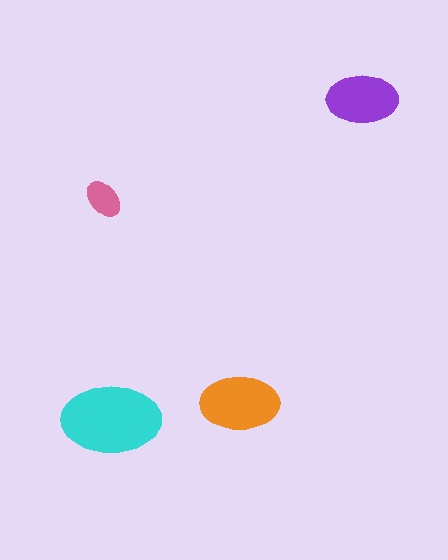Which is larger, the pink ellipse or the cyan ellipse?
The cyan one.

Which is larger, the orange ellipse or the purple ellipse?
The orange one.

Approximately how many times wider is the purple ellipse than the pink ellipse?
About 2 times wider.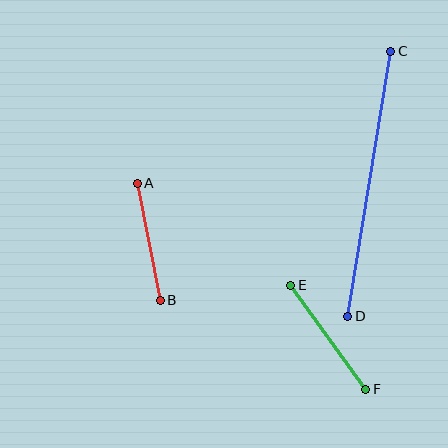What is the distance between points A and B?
The distance is approximately 119 pixels.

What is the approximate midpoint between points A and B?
The midpoint is at approximately (149, 242) pixels.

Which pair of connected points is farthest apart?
Points C and D are farthest apart.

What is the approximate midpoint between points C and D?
The midpoint is at approximately (369, 184) pixels.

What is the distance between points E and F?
The distance is approximately 128 pixels.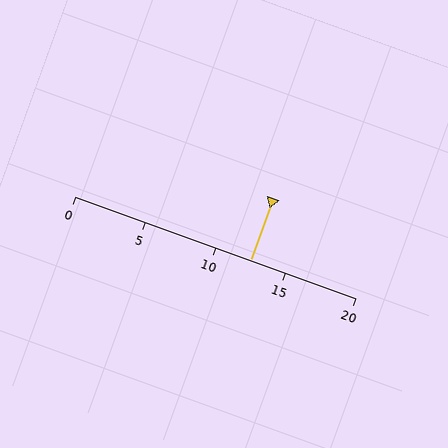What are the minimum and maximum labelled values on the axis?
The axis runs from 0 to 20.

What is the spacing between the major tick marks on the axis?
The major ticks are spaced 5 apart.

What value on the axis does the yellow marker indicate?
The marker indicates approximately 12.5.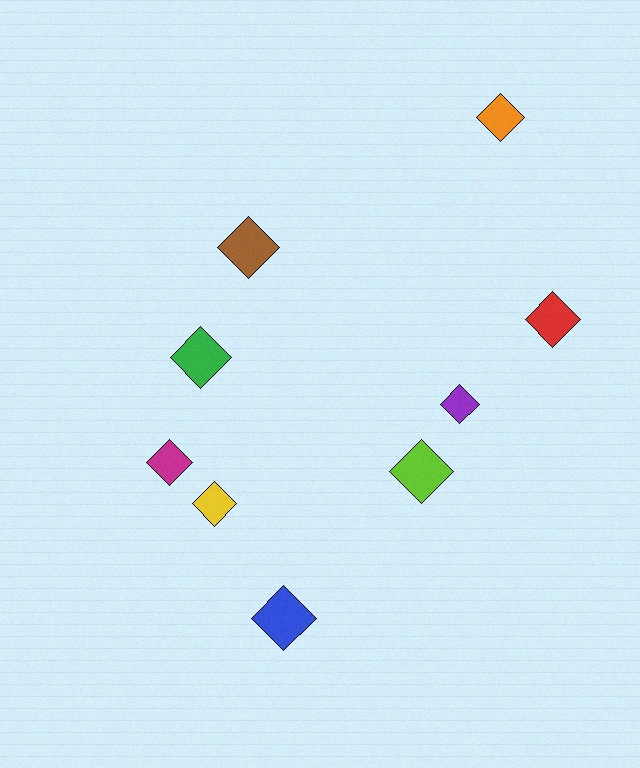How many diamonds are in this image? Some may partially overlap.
There are 9 diamonds.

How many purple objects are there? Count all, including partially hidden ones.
There is 1 purple object.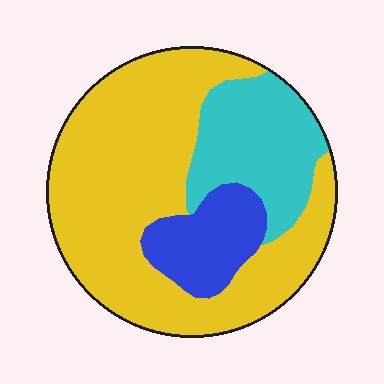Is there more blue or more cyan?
Cyan.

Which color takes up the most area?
Yellow, at roughly 65%.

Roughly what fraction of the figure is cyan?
Cyan takes up less than a quarter of the figure.